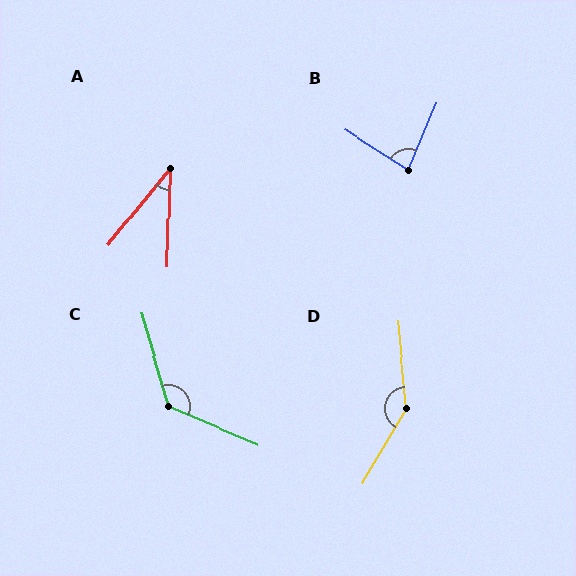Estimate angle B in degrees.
Approximately 80 degrees.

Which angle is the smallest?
A, at approximately 37 degrees.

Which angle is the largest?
D, at approximately 144 degrees.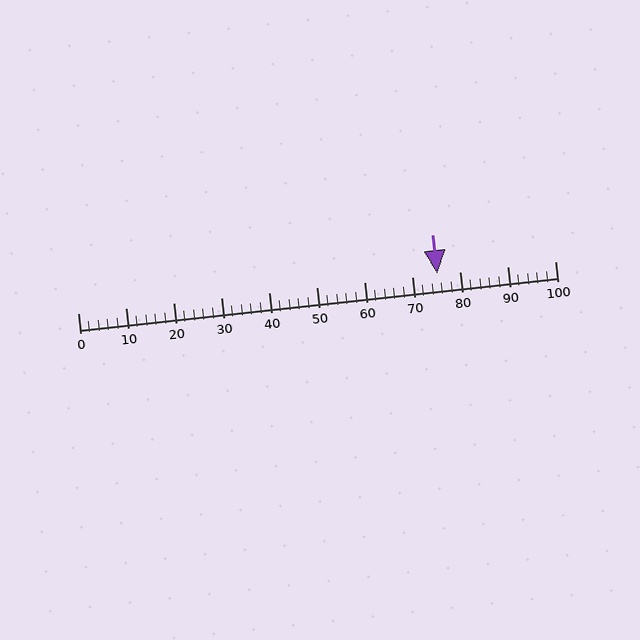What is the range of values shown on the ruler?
The ruler shows values from 0 to 100.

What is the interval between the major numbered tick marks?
The major tick marks are spaced 10 units apart.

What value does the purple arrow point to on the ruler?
The purple arrow points to approximately 75.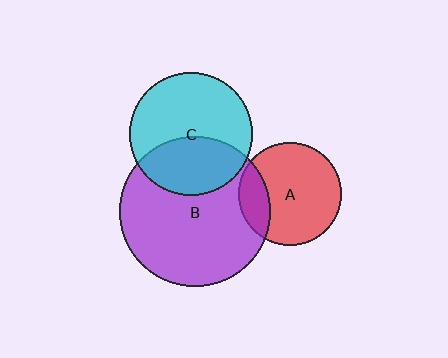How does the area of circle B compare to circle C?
Approximately 1.5 times.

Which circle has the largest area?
Circle B (purple).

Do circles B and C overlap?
Yes.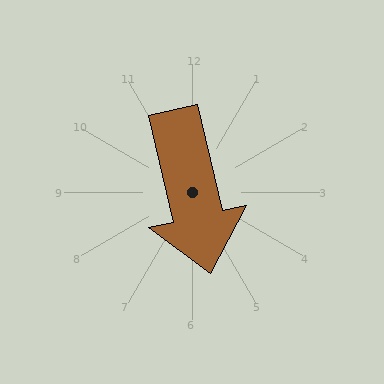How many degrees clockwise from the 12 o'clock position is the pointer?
Approximately 167 degrees.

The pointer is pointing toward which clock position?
Roughly 6 o'clock.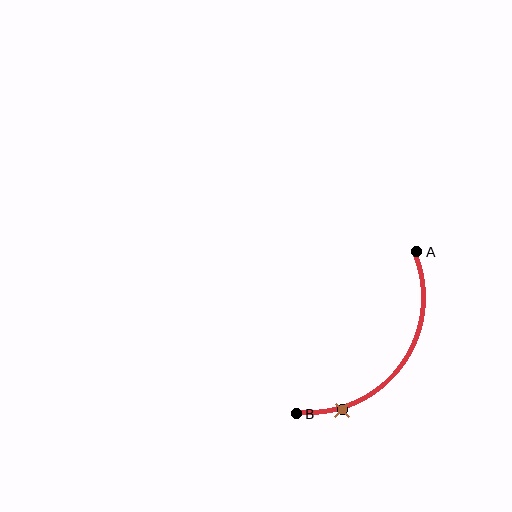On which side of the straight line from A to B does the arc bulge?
The arc bulges below and to the right of the straight line connecting A and B.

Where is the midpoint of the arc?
The arc midpoint is the point on the curve farthest from the straight line joining A and B. It sits below and to the right of that line.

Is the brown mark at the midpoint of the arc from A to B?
No. The brown mark lies on the arc but is closer to endpoint B. The arc midpoint would be at the point on the curve equidistant along the arc from both A and B.